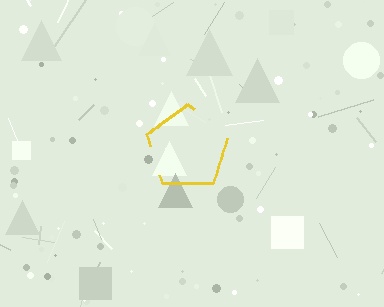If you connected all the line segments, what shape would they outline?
They would outline a pentagon.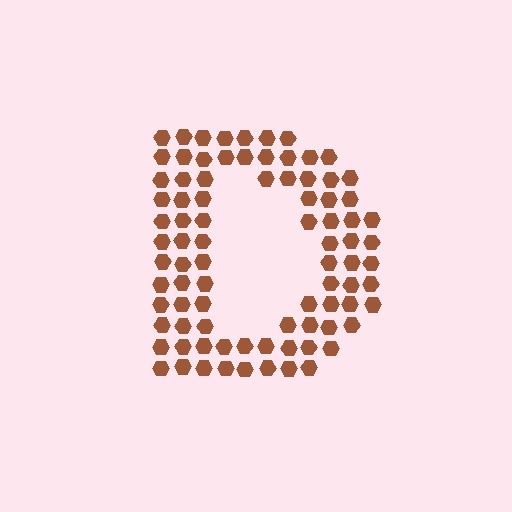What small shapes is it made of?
It is made of small hexagons.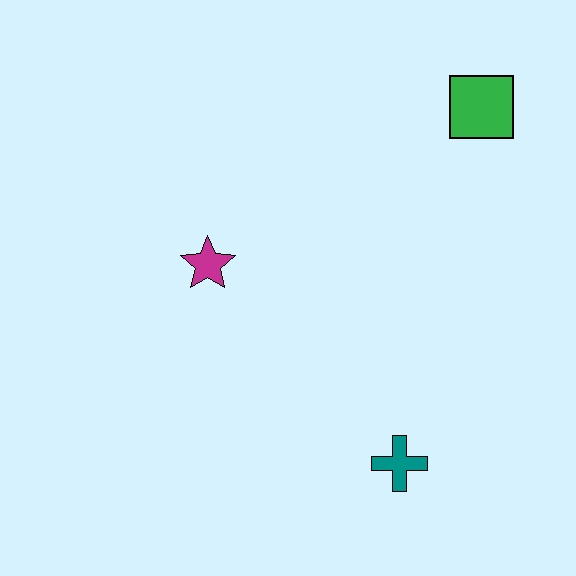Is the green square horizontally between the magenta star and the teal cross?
No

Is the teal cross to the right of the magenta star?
Yes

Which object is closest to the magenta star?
The teal cross is closest to the magenta star.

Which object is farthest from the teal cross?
The green square is farthest from the teal cross.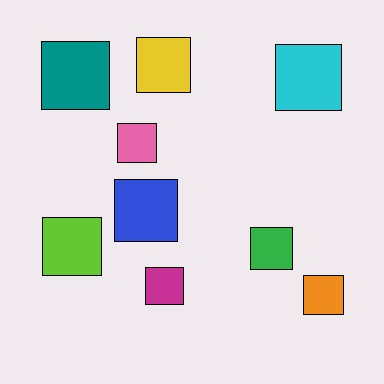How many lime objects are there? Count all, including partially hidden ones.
There is 1 lime object.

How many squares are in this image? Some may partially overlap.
There are 9 squares.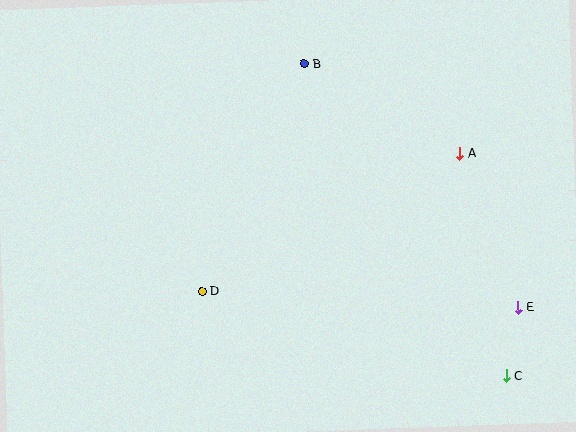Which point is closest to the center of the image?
Point D at (202, 291) is closest to the center.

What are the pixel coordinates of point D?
Point D is at (202, 291).